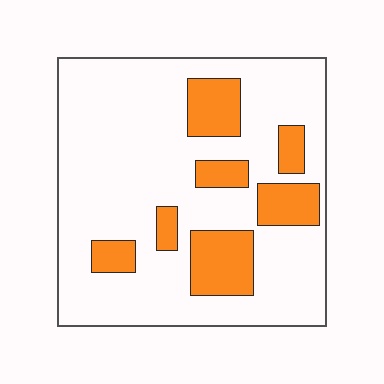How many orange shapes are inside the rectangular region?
7.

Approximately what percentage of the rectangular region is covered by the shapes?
Approximately 20%.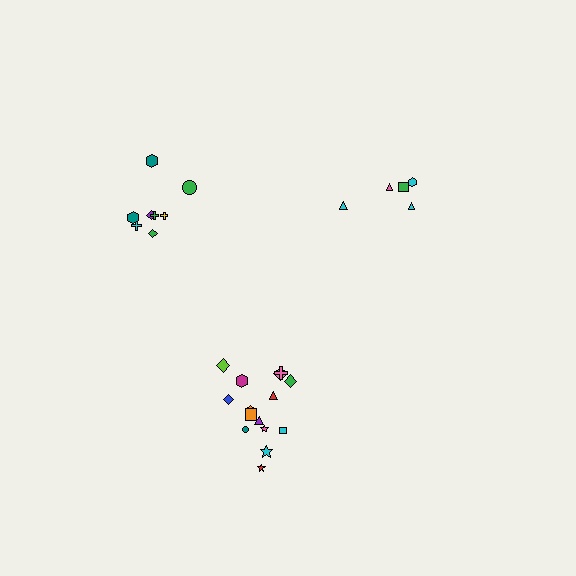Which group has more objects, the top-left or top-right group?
The top-left group.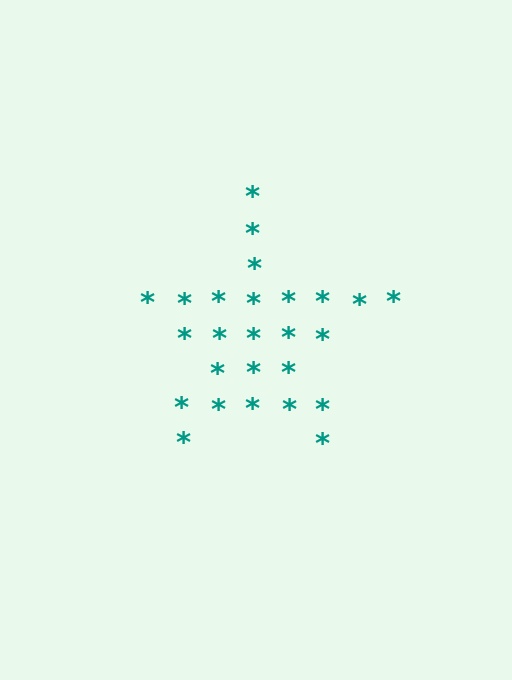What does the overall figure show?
The overall figure shows a star.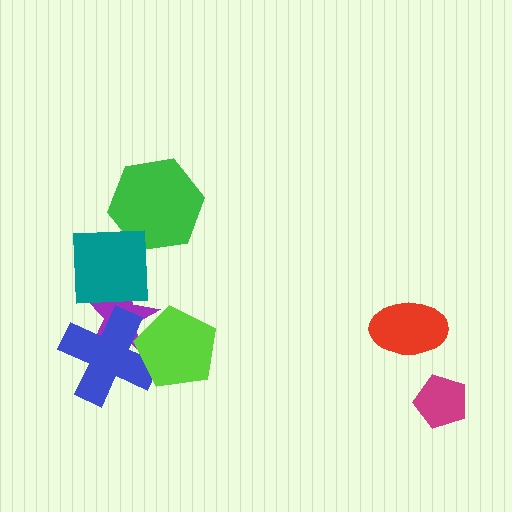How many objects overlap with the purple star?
3 objects overlap with the purple star.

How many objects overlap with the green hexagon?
1 object overlaps with the green hexagon.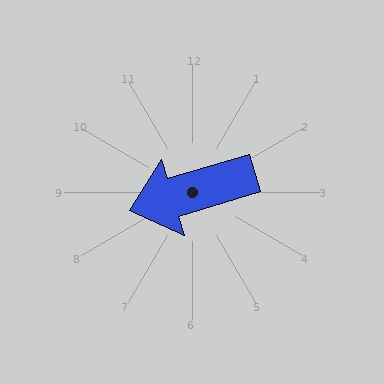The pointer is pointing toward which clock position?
Roughly 8 o'clock.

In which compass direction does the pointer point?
West.